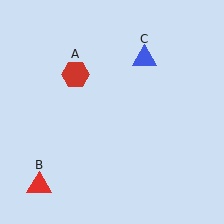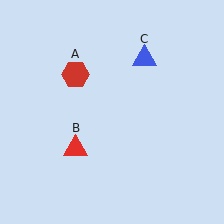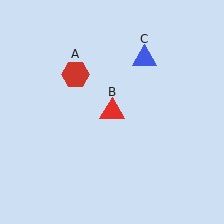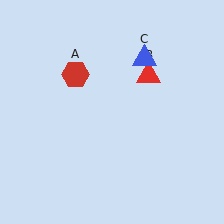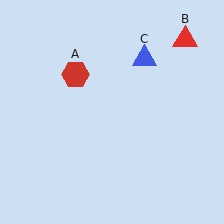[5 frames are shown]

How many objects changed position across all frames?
1 object changed position: red triangle (object B).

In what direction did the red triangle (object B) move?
The red triangle (object B) moved up and to the right.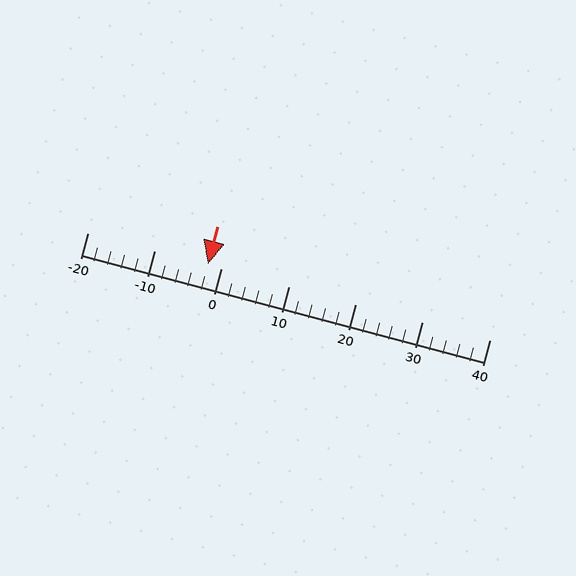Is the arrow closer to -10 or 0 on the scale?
The arrow is closer to 0.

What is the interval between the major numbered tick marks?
The major tick marks are spaced 10 units apart.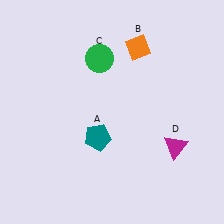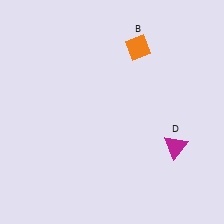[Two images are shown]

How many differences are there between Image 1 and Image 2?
There are 2 differences between the two images.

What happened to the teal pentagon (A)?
The teal pentagon (A) was removed in Image 2. It was in the bottom-left area of Image 1.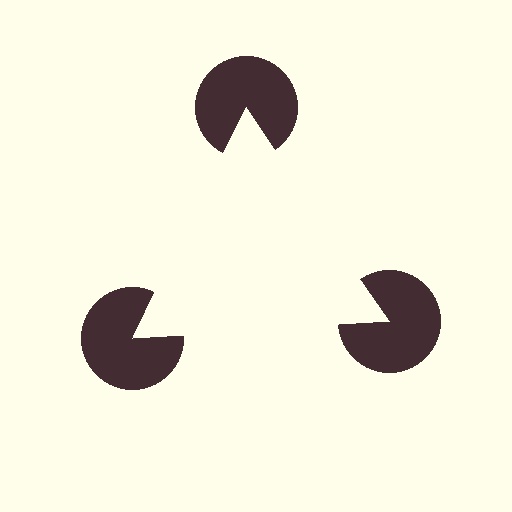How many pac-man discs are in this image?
There are 3 — one at each vertex of the illusory triangle.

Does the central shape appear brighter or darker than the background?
It typically appears slightly brighter than the background, even though no actual brightness change is drawn.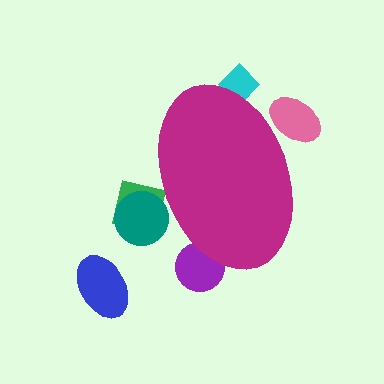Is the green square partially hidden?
Yes, the green square is partially hidden behind the magenta ellipse.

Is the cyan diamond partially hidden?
Yes, the cyan diamond is partially hidden behind the magenta ellipse.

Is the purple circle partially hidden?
Yes, the purple circle is partially hidden behind the magenta ellipse.